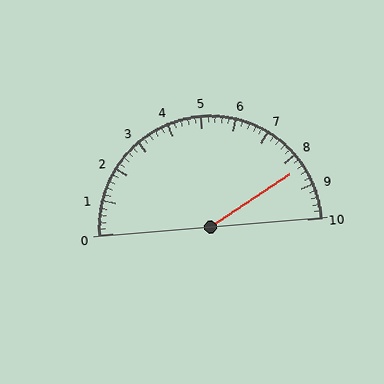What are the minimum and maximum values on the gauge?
The gauge ranges from 0 to 10.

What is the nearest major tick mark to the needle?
The nearest major tick mark is 8.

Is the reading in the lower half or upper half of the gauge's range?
The reading is in the upper half of the range (0 to 10).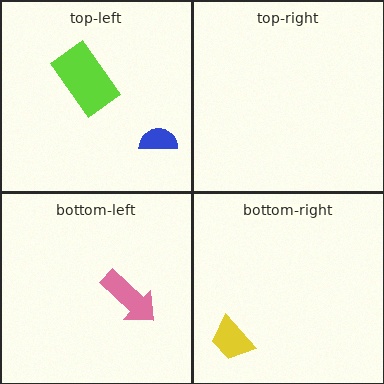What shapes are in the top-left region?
The lime rectangle, the blue semicircle.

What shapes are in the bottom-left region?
The pink arrow.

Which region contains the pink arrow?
The bottom-left region.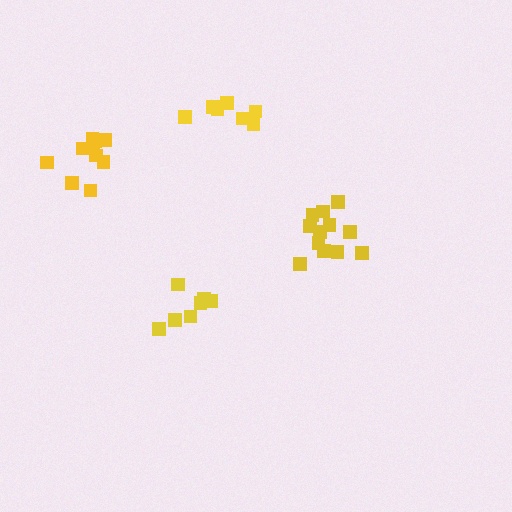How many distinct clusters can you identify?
There are 4 distinct clusters.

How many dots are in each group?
Group 1: 7 dots, Group 2: 7 dots, Group 3: 12 dots, Group 4: 10 dots (36 total).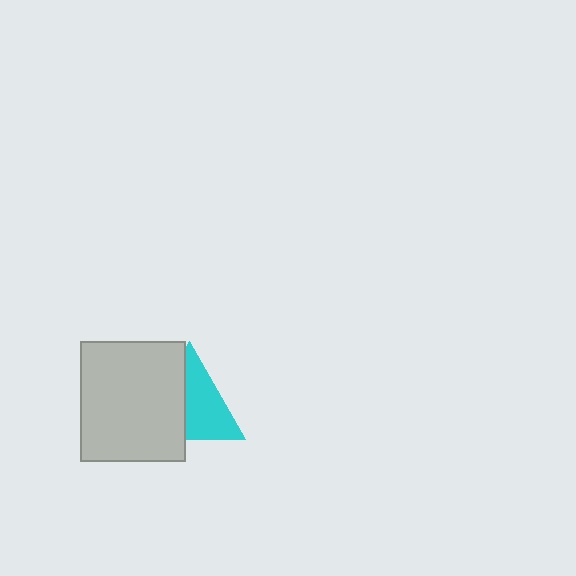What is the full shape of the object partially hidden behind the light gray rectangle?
The partially hidden object is a cyan triangle.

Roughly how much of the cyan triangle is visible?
About half of it is visible (roughly 56%).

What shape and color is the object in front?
The object in front is a light gray rectangle.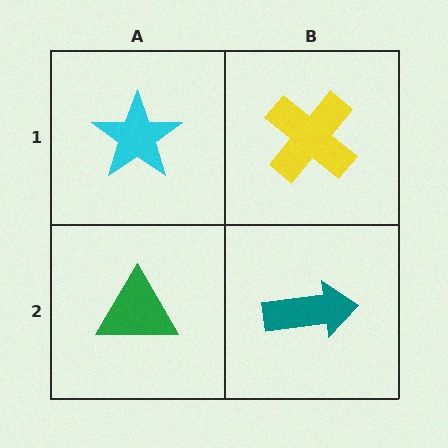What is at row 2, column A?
A green triangle.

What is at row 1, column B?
A yellow cross.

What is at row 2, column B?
A teal arrow.